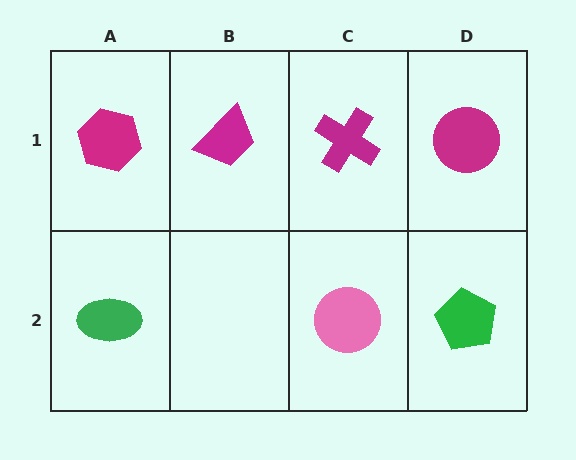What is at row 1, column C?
A magenta cross.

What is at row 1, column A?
A magenta hexagon.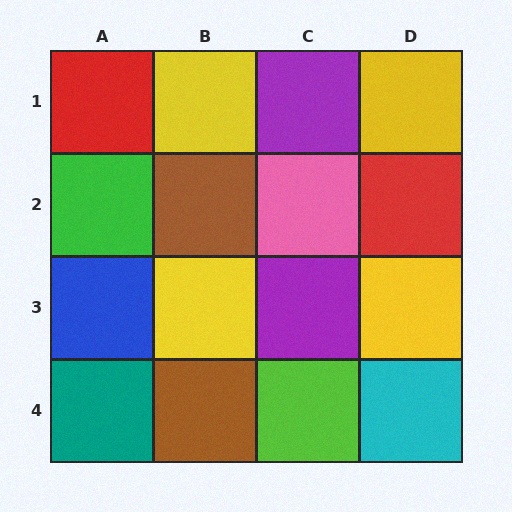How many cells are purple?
2 cells are purple.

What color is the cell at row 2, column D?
Red.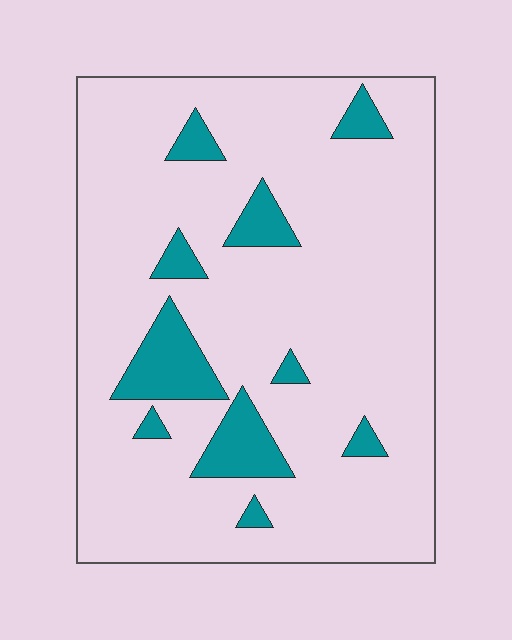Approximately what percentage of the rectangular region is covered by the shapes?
Approximately 15%.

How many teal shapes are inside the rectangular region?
10.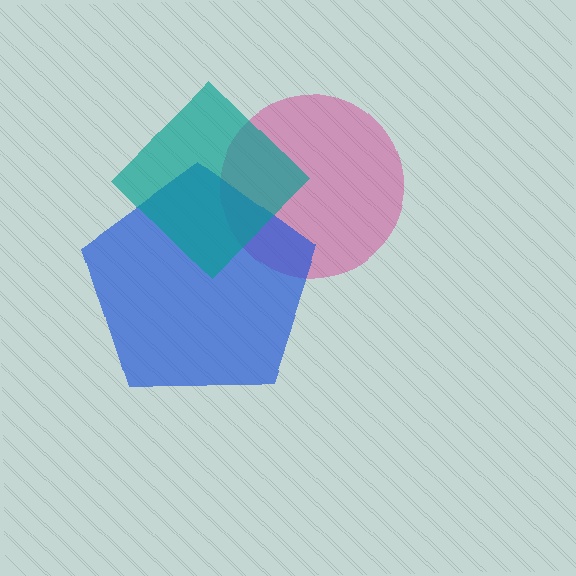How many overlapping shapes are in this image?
There are 3 overlapping shapes in the image.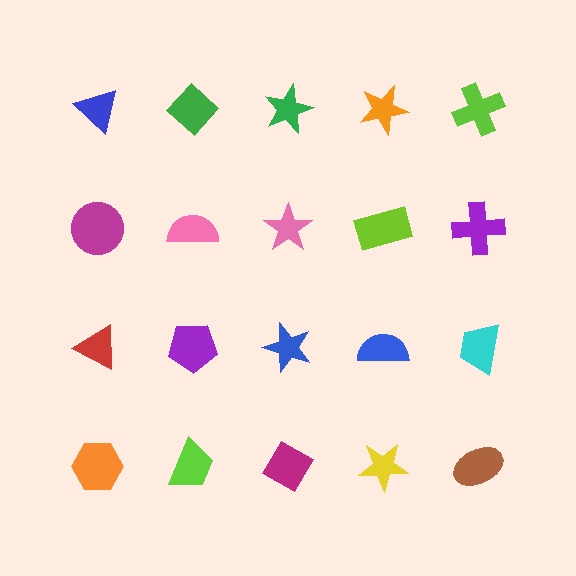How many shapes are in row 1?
5 shapes.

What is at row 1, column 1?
A blue triangle.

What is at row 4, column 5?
A brown ellipse.